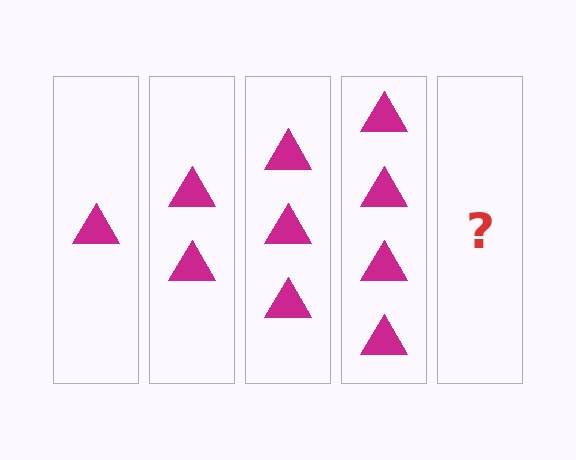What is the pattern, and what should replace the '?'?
The pattern is that each step adds one more triangle. The '?' should be 5 triangles.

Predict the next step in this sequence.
The next step is 5 triangles.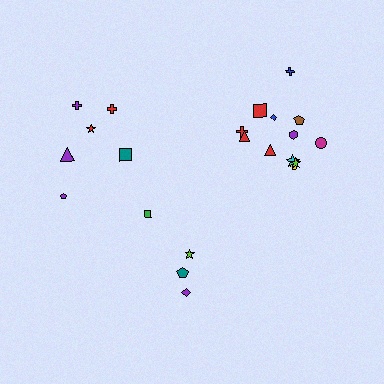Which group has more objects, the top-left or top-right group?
The top-right group.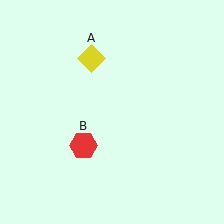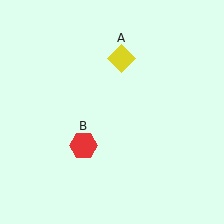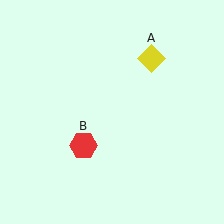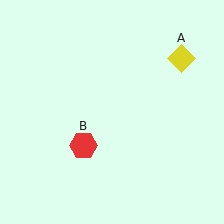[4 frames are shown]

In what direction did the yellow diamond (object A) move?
The yellow diamond (object A) moved right.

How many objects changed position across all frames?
1 object changed position: yellow diamond (object A).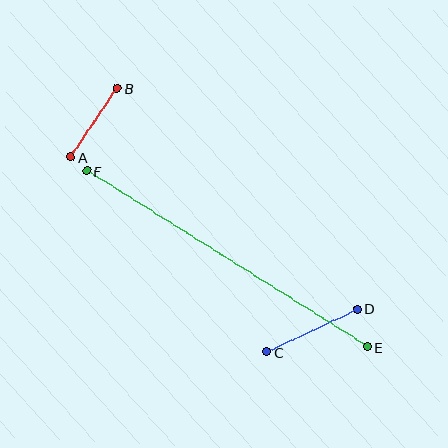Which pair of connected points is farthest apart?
Points E and F are farthest apart.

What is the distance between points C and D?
The distance is approximately 101 pixels.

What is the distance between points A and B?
The distance is approximately 83 pixels.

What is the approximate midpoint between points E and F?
The midpoint is at approximately (227, 259) pixels.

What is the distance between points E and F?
The distance is approximately 331 pixels.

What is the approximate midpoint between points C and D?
The midpoint is at approximately (312, 331) pixels.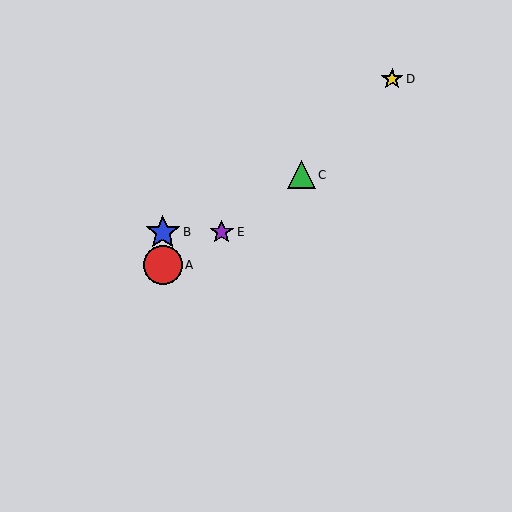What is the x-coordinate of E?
Object E is at x≈222.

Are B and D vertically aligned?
No, B is at x≈163 and D is at x≈392.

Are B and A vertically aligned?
Yes, both are at x≈163.